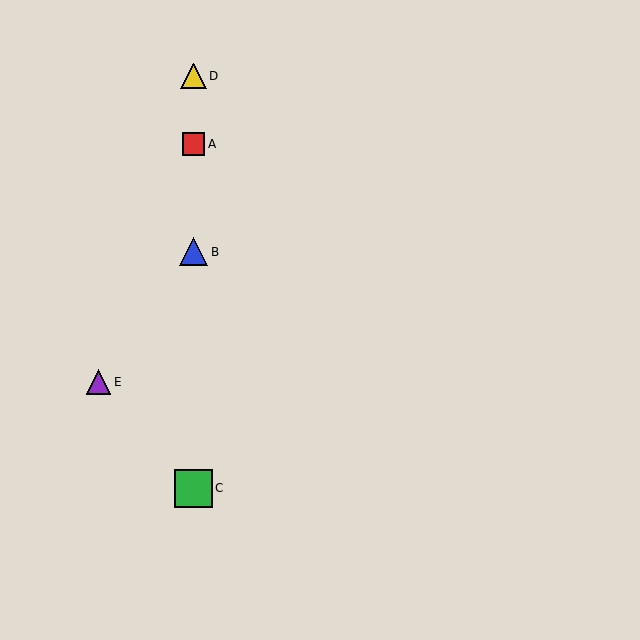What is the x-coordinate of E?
Object E is at x≈99.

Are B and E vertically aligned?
No, B is at x≈194 and E is at x≈99.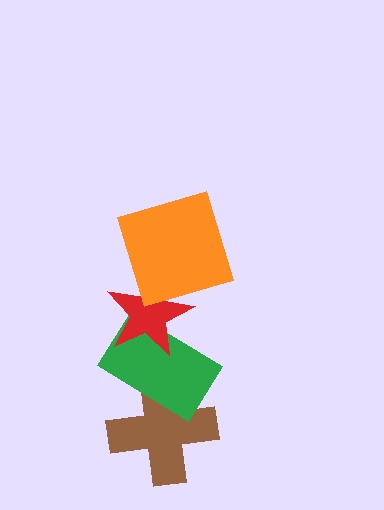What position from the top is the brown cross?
The brown cross is 4th from the top.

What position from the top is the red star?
The red star is 2nd from the top.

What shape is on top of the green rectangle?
The red star is on top of the green rectangle.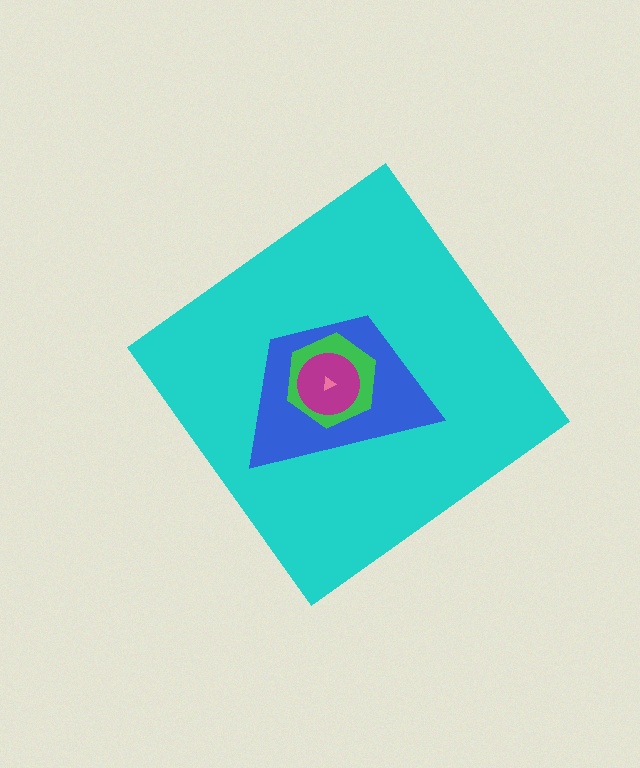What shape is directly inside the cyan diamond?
The blue trapezoid.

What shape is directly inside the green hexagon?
The magenta circle.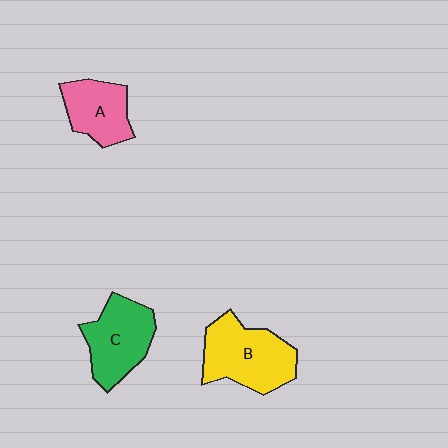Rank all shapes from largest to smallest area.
From largest to smallest: B (yellow), C (green), A (pink).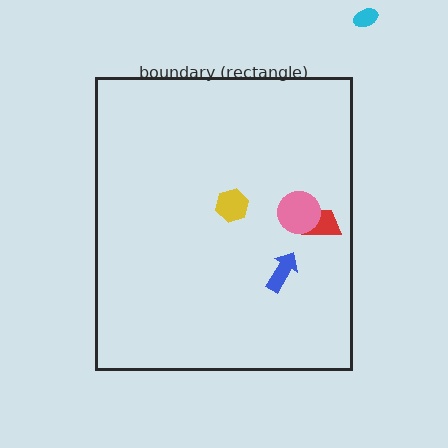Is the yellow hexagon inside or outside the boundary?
Inside.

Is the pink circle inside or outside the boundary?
Inside.